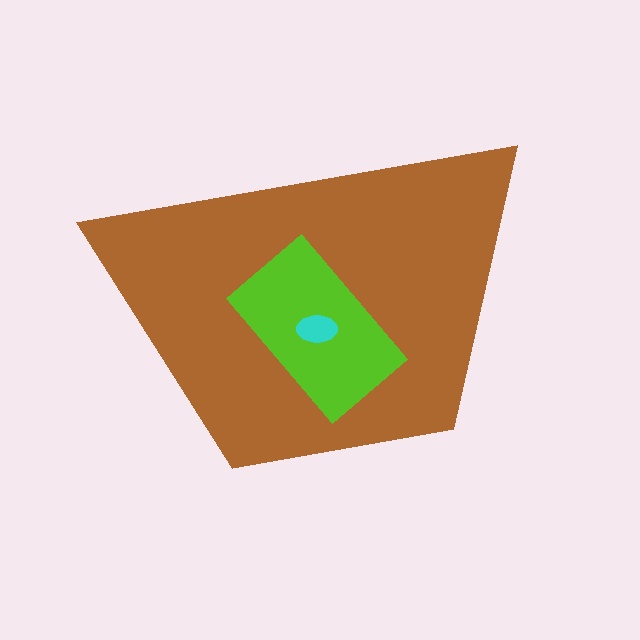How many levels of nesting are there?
3.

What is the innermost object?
The cyan ellipse.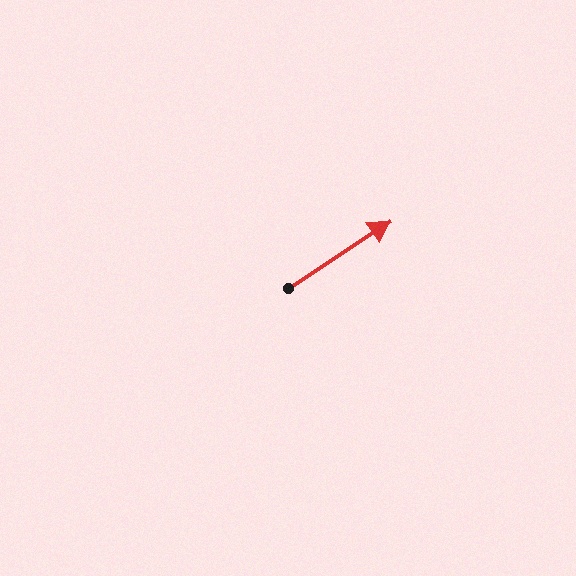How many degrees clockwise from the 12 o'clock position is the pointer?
Approximately 57 degrees.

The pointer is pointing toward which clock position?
Roughly 2 o'clock.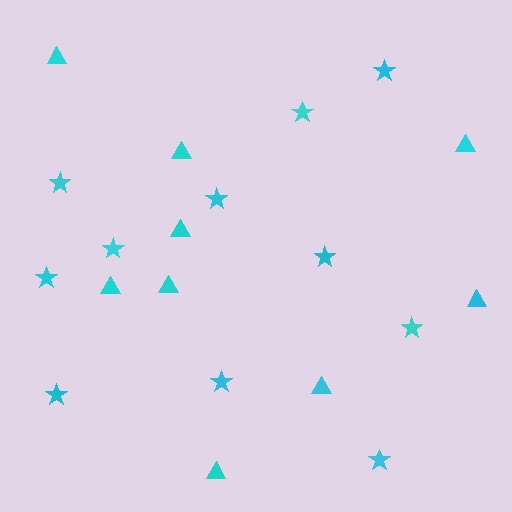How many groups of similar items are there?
There are 2 groups: one group of triangles (9) and one group of stars (11).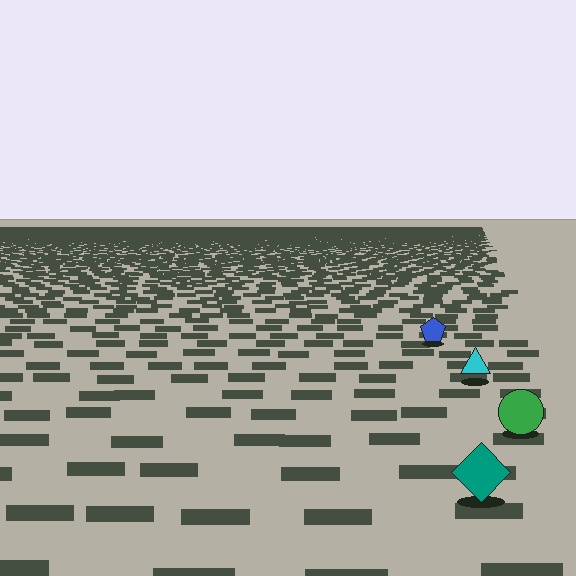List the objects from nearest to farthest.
From nearest to farthest: the teal diamond, the green circle, the cyan triangle, the blue pentagon.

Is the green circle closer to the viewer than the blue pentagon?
Yes. The green circle is closer — you can tell from the texture gradient: the ground texture is coarser near it.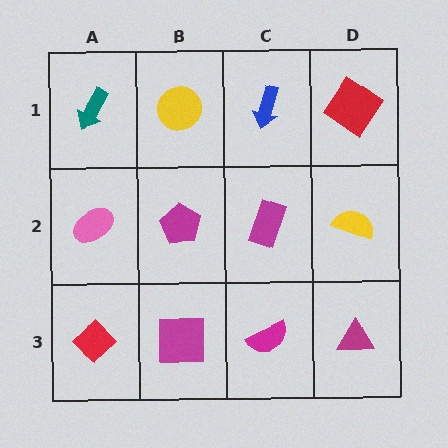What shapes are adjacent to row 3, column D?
A yellow semicircle (row 2, column D), a magenta semicircle (row 3, column C).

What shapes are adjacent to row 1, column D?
A yellow semicircle (row 2, column D), a blue arrow (row 1, column C).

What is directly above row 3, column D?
A yellow semicircle.